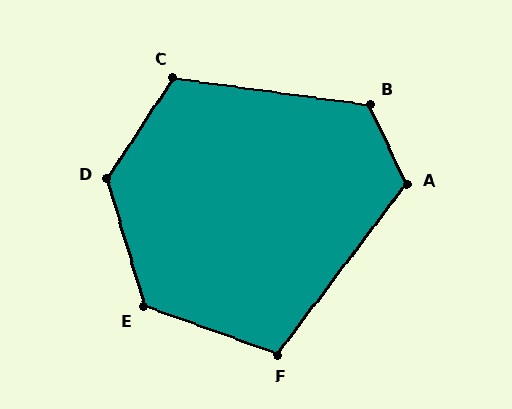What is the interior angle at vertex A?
Approximately 119 degrees (obtuse).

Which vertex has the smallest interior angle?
F, at approximately 107 degrees.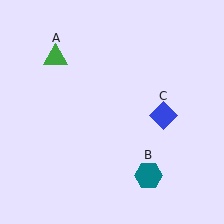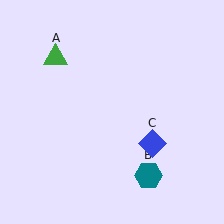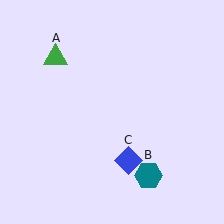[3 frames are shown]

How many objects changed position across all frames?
1 object changed position: blue diamond (object C).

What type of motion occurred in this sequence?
The blue diamond (object C) rotated clockwise around the center of the scene.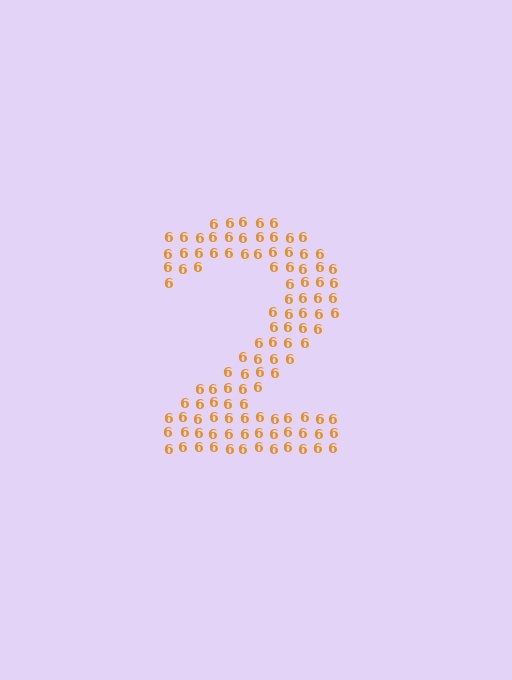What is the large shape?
The large shape is the digit 2.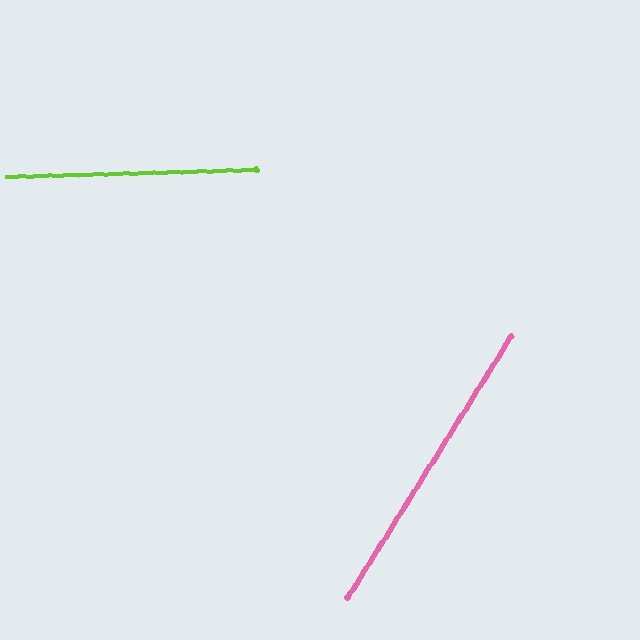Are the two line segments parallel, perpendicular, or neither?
Neither parallel nor perpendicular — they differ by about 56°.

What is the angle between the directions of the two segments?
Approximately 56 degrees.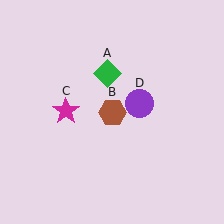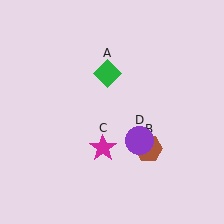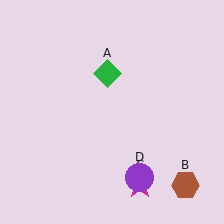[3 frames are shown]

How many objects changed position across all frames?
3 objects changed position: brown hexagon (object B), magenta star (object C), purple circle (object D).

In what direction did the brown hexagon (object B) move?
The brown hexagon (object B) moved down and to the right.